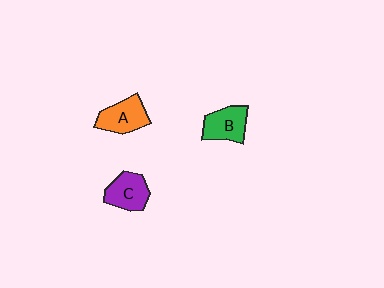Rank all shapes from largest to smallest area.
From largest to smallest: A (orange), B (green), C (purple).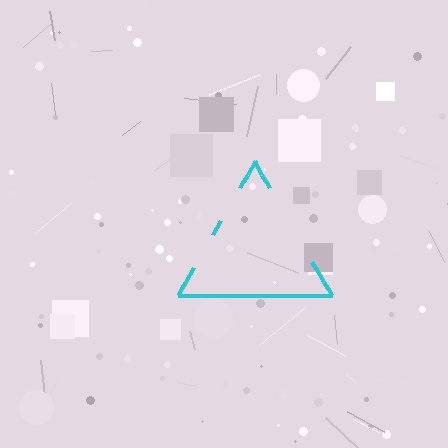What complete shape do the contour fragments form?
The contour fragments form a triangle.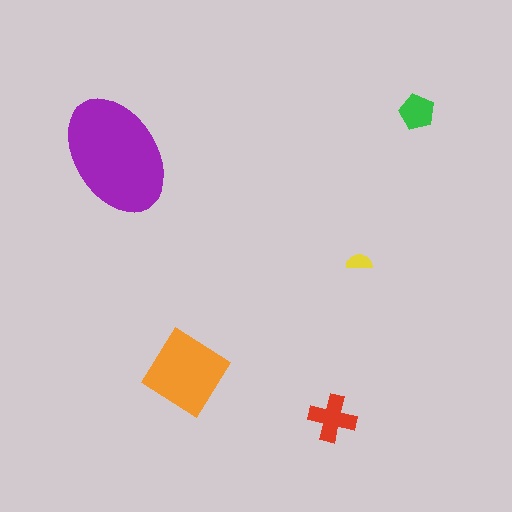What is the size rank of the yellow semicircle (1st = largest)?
5th.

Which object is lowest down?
The red cross is bottommost.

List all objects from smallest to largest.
The yellow semicircle, the green pentagon, the red cross, the orange diamond, the purple ellipse.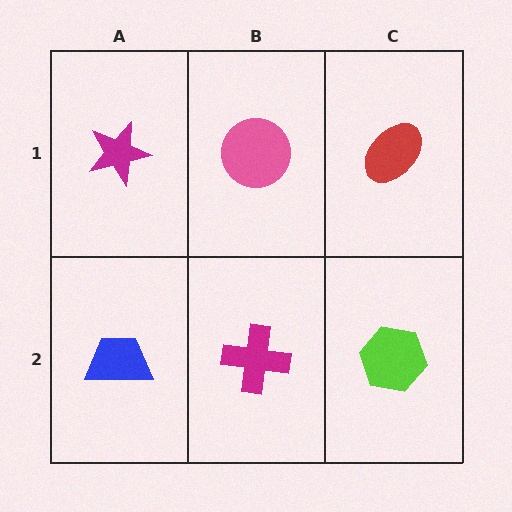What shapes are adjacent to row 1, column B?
A magenta cross (row 2, column B), a magenta star (row 1, column A), a red ellipse (row 1, column C).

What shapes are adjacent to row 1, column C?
A lime hexagon (row 2, column C), a pink circle (row 1, column B).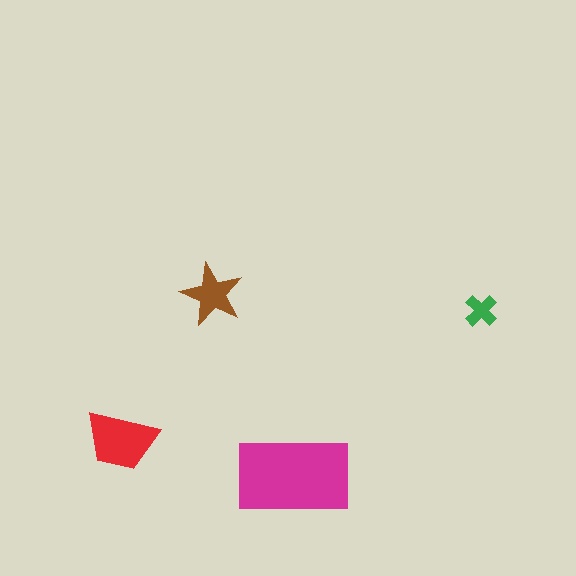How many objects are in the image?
There are 4 objects in the image.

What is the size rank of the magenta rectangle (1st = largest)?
1st.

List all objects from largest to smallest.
The magenta rectangle, the red trapezoid, the brown star, the green cross.